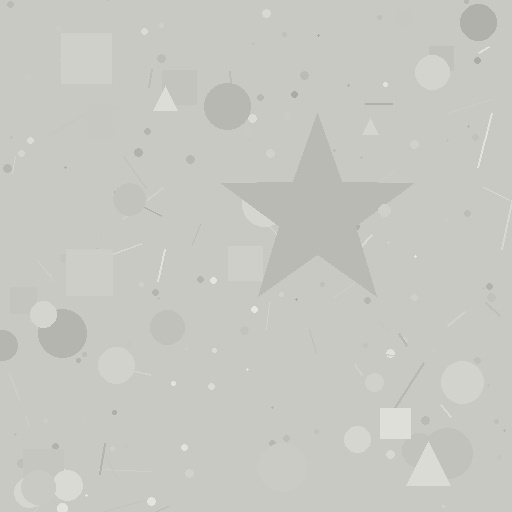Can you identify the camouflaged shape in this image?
The camouflaged shape is a star.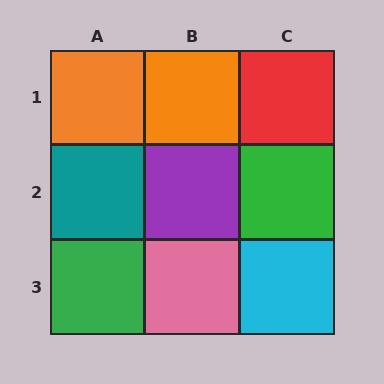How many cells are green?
2 cells are green.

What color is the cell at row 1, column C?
Red.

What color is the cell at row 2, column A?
Teal.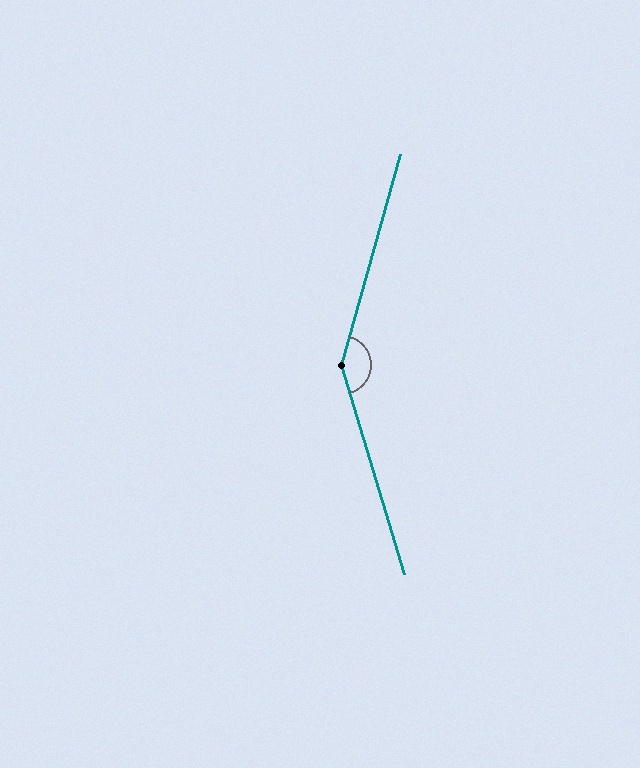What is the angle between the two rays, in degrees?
Approximately 148 degrees.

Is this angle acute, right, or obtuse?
It is obtuse.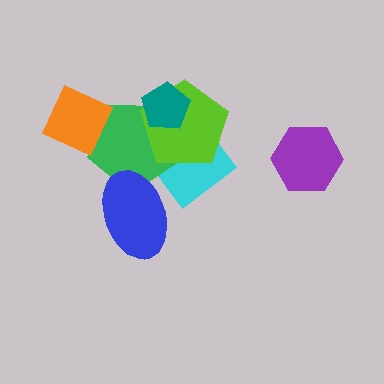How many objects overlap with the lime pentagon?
3 objects overlap with the lime pentagon.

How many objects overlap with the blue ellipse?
1 object overlaps with the blue ellipse.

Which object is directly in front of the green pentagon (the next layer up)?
The blue ellipse is directly in front of the green pentagon.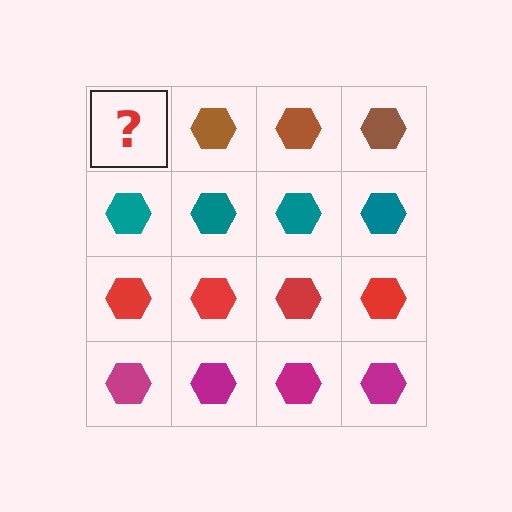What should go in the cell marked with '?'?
The missing cell should contain a brown hexagon.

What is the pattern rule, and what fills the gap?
The rule is that each row has a consistent color. The gap should be filled with a brown hexagon.